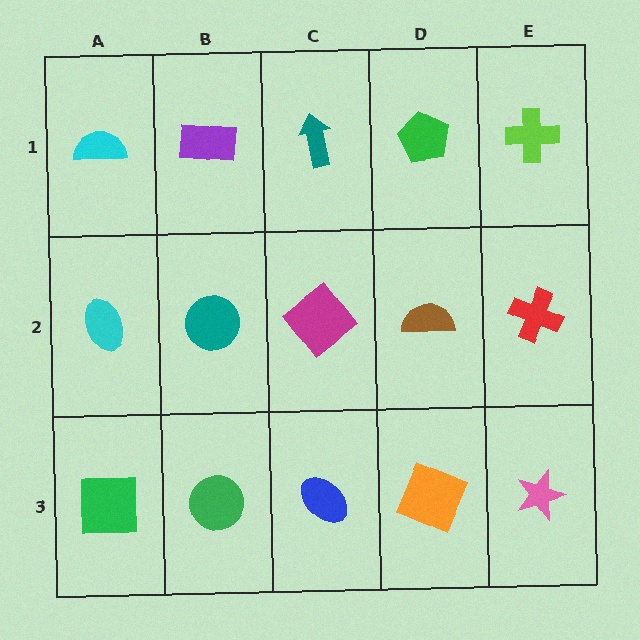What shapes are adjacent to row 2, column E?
A lime cross (row 1, column E), a pink star (row 3, column E), a brown semicircle (row 2, column D).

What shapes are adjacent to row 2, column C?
A teal arrow (row 1, column C), a blue ellipse (row 3, column C), a teal circle (row 2, column B), a brown semicircle (row 2, column D).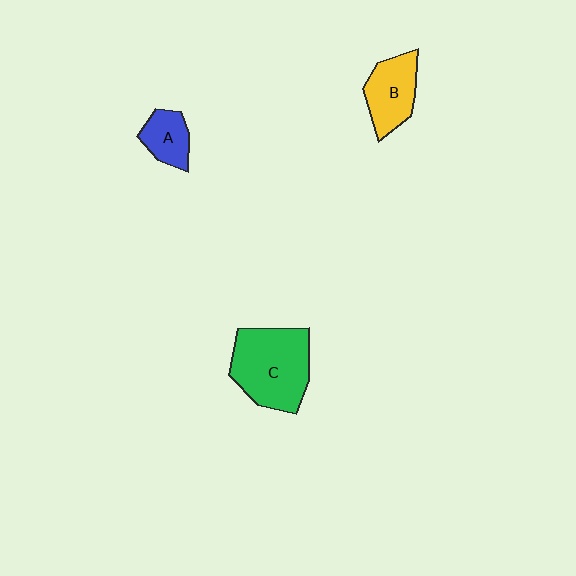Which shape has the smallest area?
Shape A (blue).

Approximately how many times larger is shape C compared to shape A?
Approximately 2.5 times.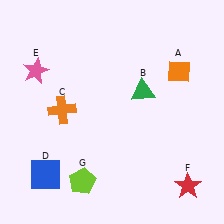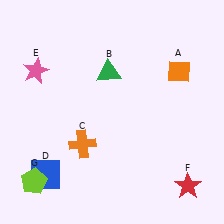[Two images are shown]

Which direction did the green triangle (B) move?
The green triangle (B) moved left.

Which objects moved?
The objects that moved are: the green triangle (B), the orange cross (C), the lime pentagon (G).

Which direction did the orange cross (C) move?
The orange cross (C) moved down.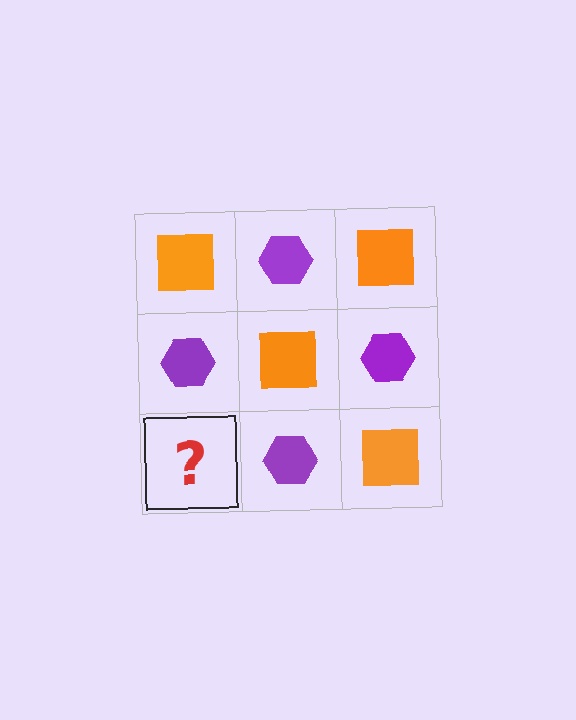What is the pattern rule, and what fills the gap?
The rule is that it alternates orange square and purple hexagon in a checkerboard pattern. The gap should be filled with an orange square.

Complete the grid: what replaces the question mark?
The question mark should be replaced with an orange square.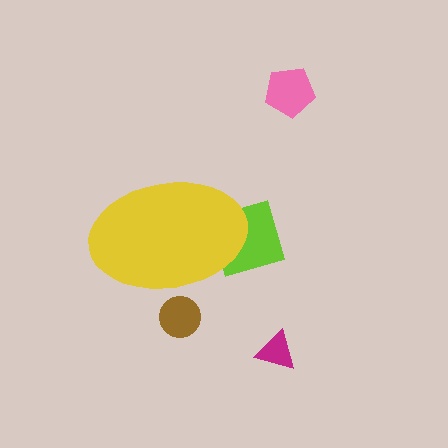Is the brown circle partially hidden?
Yes, the brown circle is partially hidden behind the yellow ellipse.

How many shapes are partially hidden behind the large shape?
2 shapes are partially hidden.